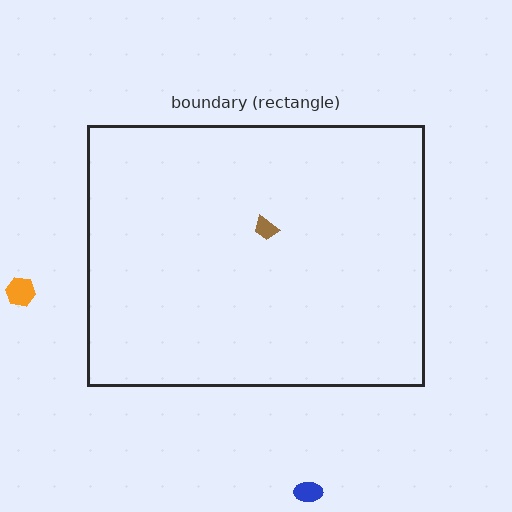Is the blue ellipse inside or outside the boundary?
Outside.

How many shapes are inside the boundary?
1 inside, 2 outside.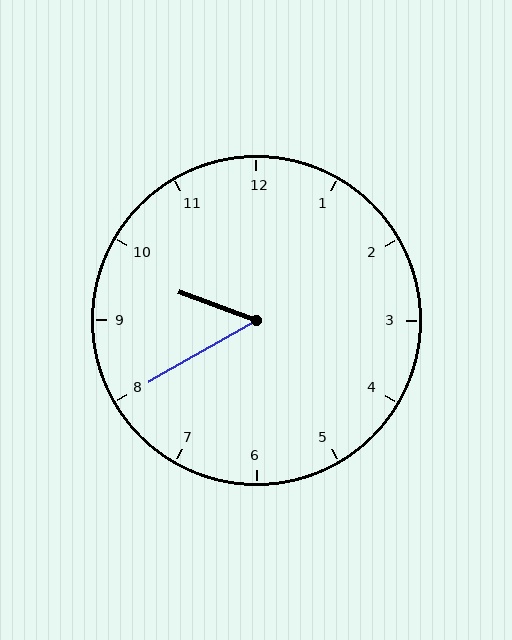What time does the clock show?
9:40.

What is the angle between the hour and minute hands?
Approximately 50 degrees.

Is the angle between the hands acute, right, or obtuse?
It is acute.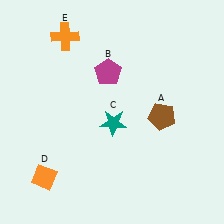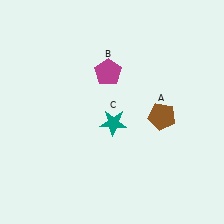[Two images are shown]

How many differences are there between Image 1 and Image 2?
There are 2 differences between the two images.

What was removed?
The orange diamond (D), the orange cross (E) were removed in Image 2.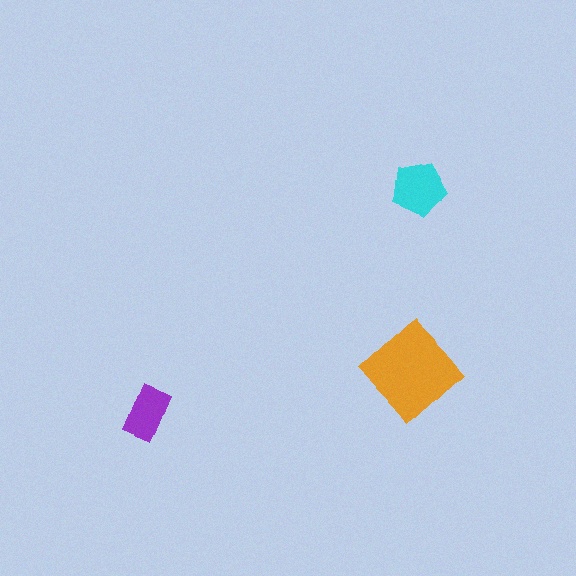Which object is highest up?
The cyan pentagon is topmost.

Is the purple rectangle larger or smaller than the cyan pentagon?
Smaller.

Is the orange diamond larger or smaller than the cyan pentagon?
Larger.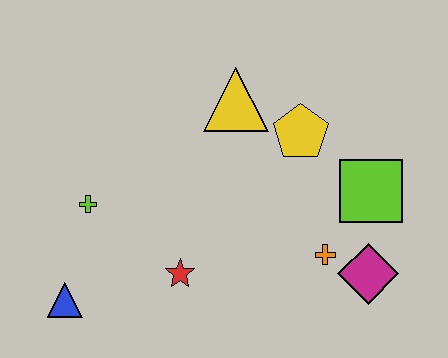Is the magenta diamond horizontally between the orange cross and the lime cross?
No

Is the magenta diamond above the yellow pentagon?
No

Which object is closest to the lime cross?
The blue triangle is closest to the lime cross.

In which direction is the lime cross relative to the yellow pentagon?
The lime cross is to the left of the yellow pentagon.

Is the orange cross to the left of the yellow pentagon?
No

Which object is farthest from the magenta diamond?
The blue triangle is farthest from the magenta diamond.